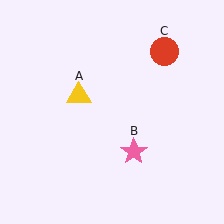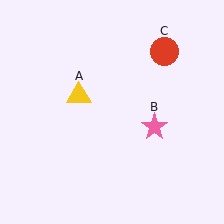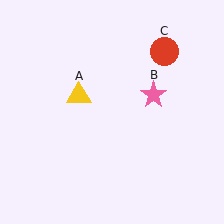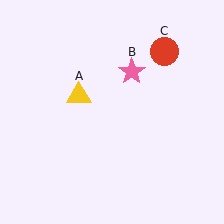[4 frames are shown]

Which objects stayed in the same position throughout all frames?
Yellow triangle (object A) and red circle (object C) remained stationary.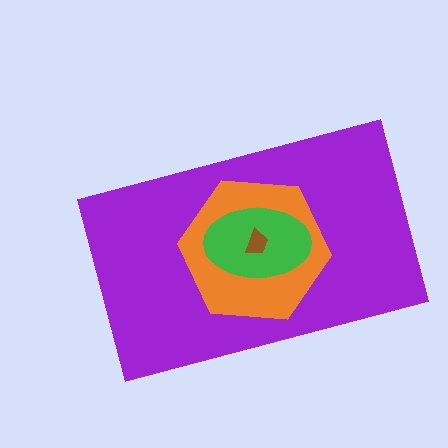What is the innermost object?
The brown trapezoid.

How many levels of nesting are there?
4.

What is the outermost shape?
The purple rectangle.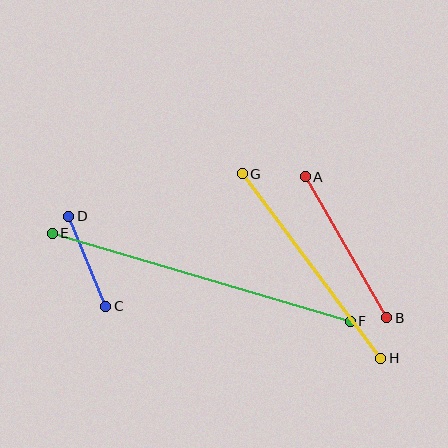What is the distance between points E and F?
The distance is approximately 311 pixels.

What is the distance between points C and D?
The distance is approximately 97 pixels.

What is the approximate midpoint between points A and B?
The midpoint is at approximately (346, 247) pixels.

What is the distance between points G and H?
The distance is approximately 231 pixels.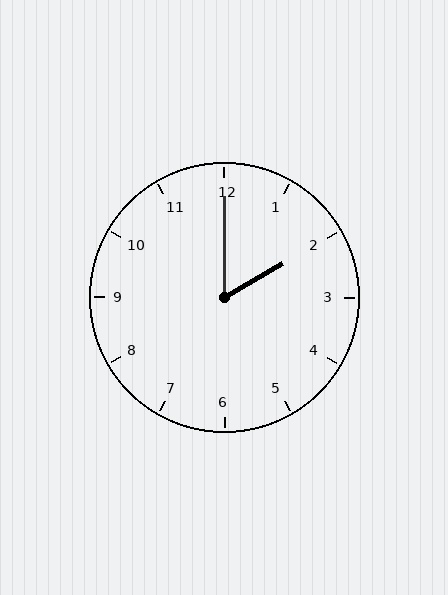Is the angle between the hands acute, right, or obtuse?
It is acute.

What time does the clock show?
2:00.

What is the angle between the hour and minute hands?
Approximately 60 degrees.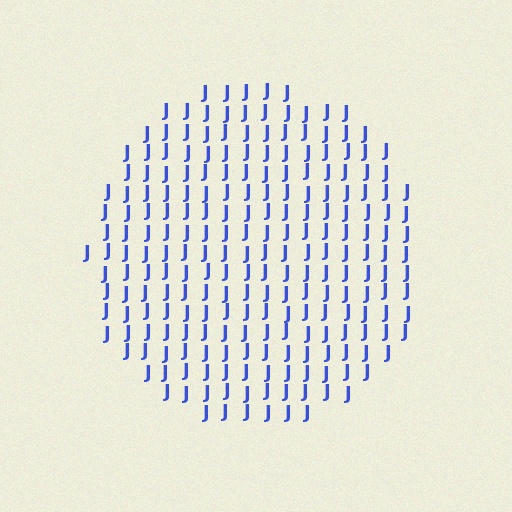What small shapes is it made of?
It is made of small letter J's.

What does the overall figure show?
The overall figure shows a circle.